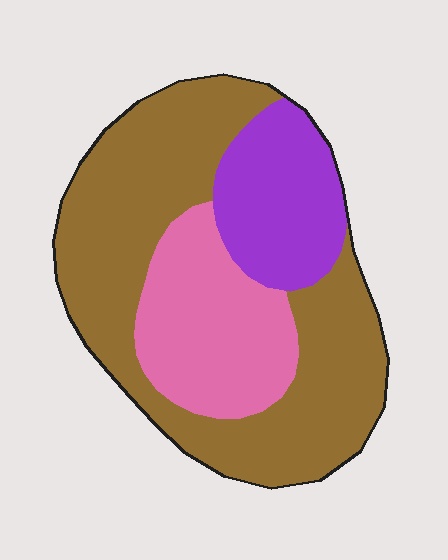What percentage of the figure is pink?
Pink takes up about one quarter (1/4) of the figure.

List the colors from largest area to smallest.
From largest to smallest: brown, pink, purple.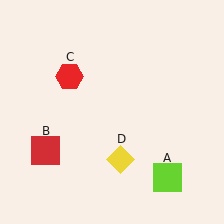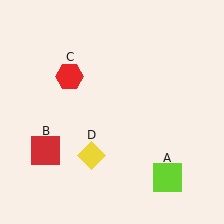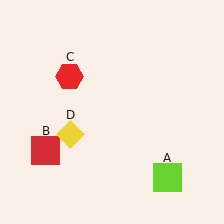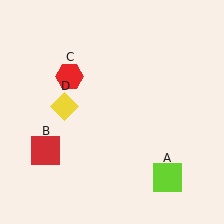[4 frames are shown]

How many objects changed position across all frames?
1 object changed position: yellow diamond (object D).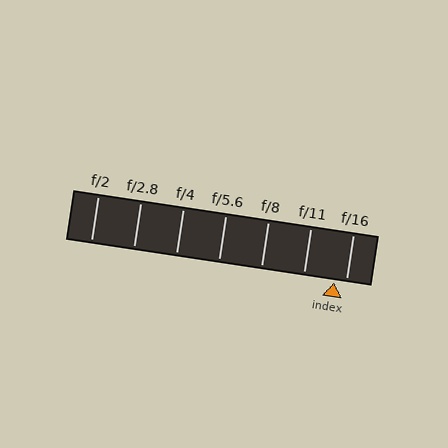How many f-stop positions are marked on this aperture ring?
There are 7 f-stop positions marked.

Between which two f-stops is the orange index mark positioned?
The index mark is between f/11 and f/16.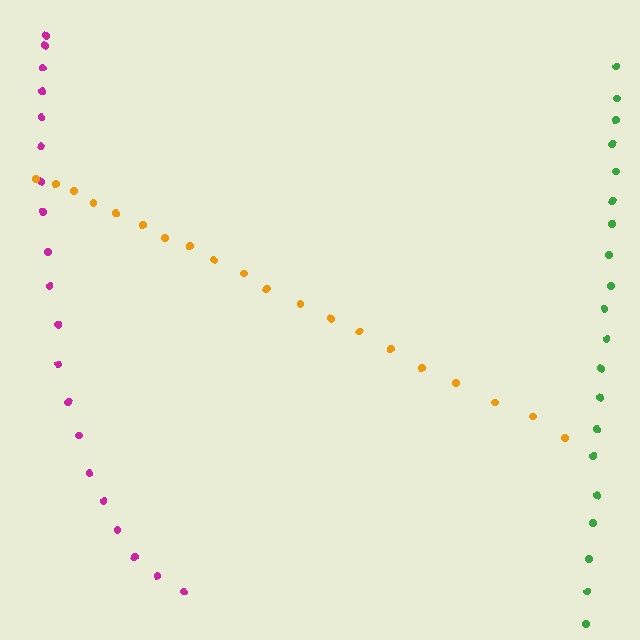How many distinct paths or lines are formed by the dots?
There are 3 distinct paths.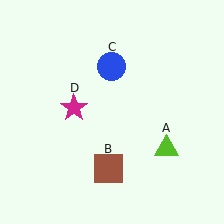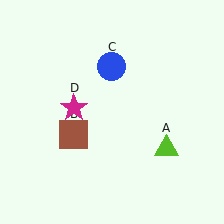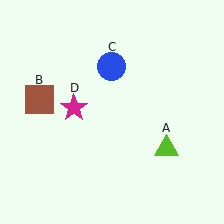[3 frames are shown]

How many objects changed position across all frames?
1 object changed position: brown square (object B).